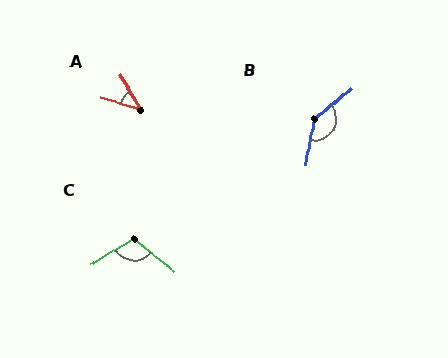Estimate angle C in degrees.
Approximately 111 degrees.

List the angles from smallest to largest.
A (41°), C (111°), B (141°).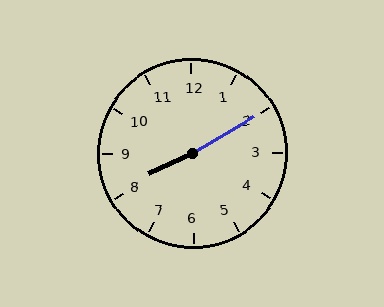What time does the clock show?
8:10.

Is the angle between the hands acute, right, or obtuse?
It is obtuse.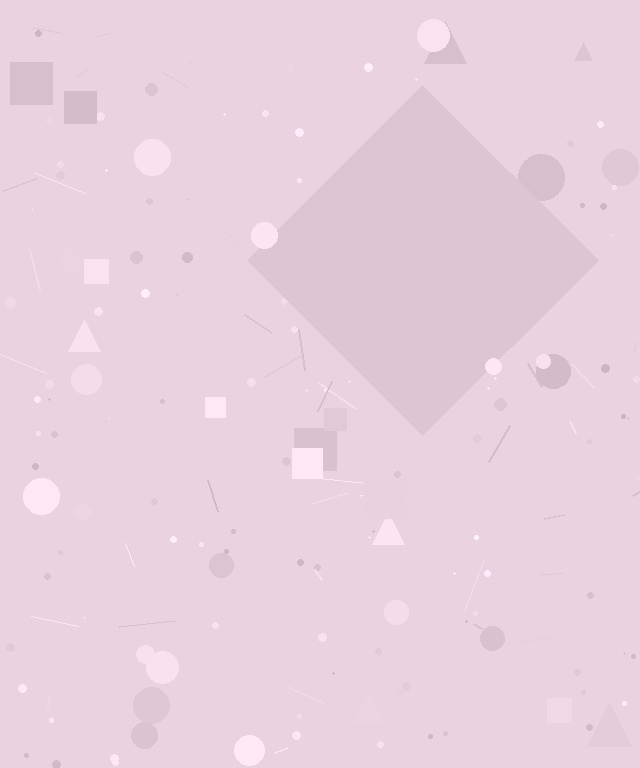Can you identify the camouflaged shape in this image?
The camouflaged shape is a diamond.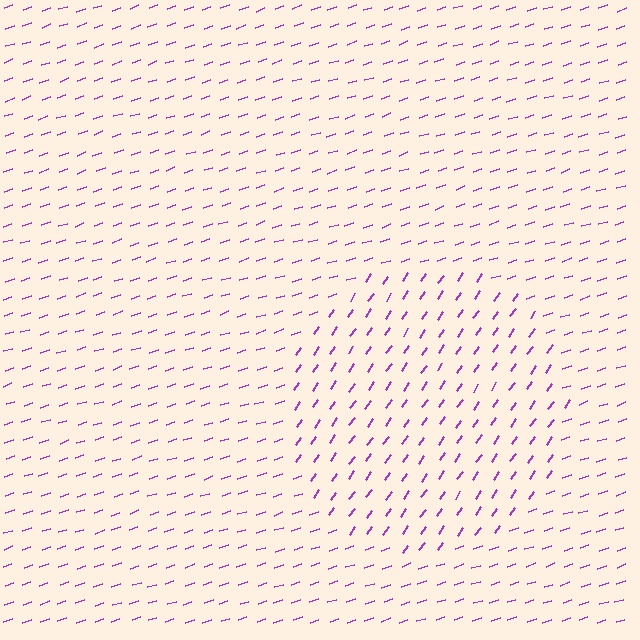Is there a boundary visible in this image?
Yes, there is a texture boundary formed by a change in line orientation.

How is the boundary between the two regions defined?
The boundary is defined purely by a change in line orientation (approximately 36 degrees difference). All lines are the same color and thickness.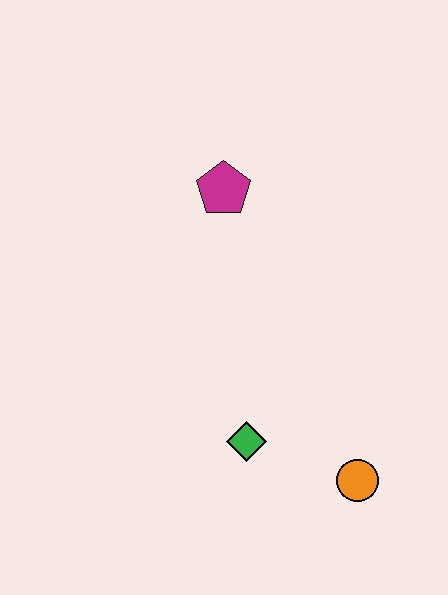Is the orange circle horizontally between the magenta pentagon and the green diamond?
No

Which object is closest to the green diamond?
The orange circle is closest to the green diamond.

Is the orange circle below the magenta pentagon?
Yes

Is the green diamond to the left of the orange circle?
Yes